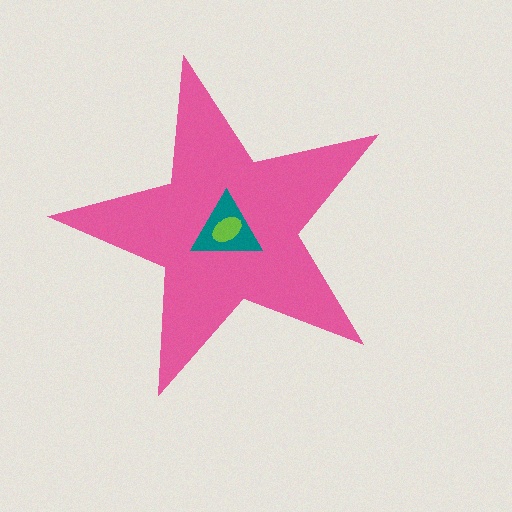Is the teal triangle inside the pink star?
Yes.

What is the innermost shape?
The lime ellipse.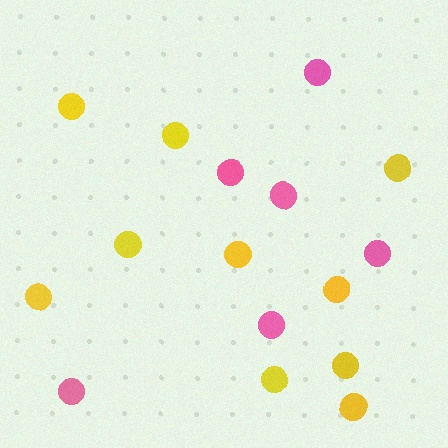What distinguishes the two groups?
There are 2 groups: one group of pink circles (6) and one group of yellow circles (10).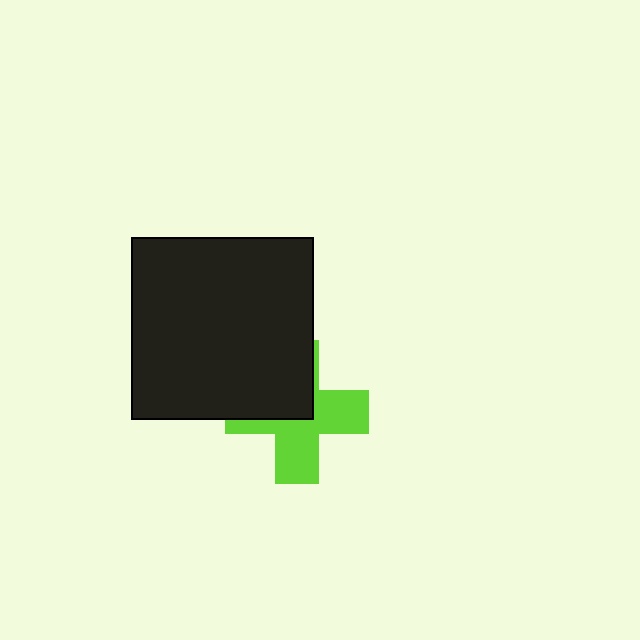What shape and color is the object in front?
The object in front is a black square.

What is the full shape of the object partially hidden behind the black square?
The partially hidden object is a lime cross.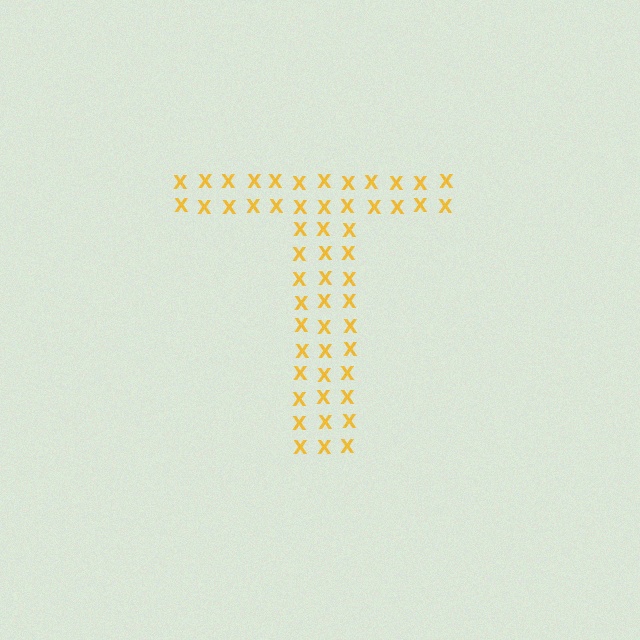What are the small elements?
The small elements are letter X's.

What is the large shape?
The large shape is the letter T.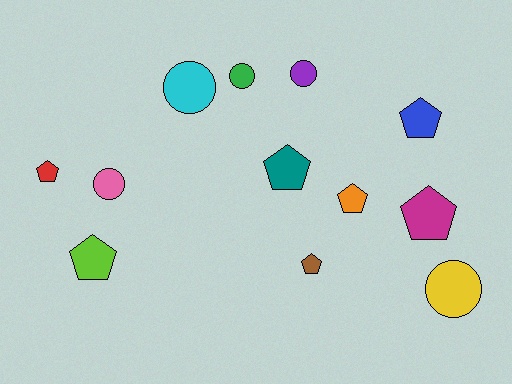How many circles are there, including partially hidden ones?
There are 5 circles.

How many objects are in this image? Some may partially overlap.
There are 12 objects.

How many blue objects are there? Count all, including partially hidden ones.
There is 1 blue object.